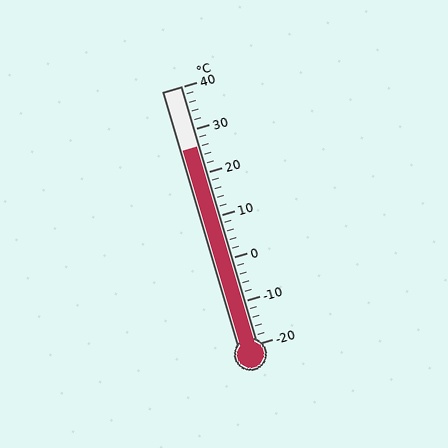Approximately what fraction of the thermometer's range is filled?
The thermometer is filled to approximately 75% of its range.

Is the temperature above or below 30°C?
The temperature is below 30°C.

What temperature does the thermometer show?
The thermometer shows approximately 26°C.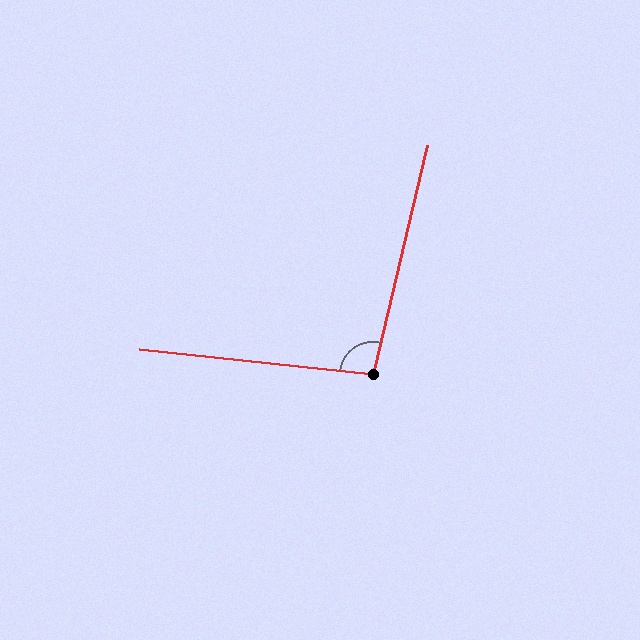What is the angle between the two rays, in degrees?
Approximately 97 degrees.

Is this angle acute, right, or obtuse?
It is obtuse.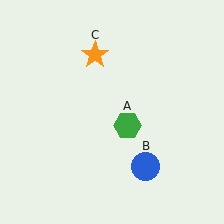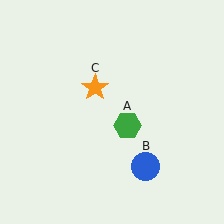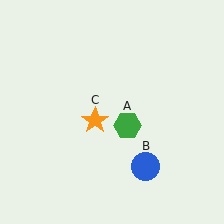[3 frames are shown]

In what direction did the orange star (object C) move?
The orange star (object C) moved down.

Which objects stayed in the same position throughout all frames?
Green hexagon (object A) and blue circle (object B) remained stationary.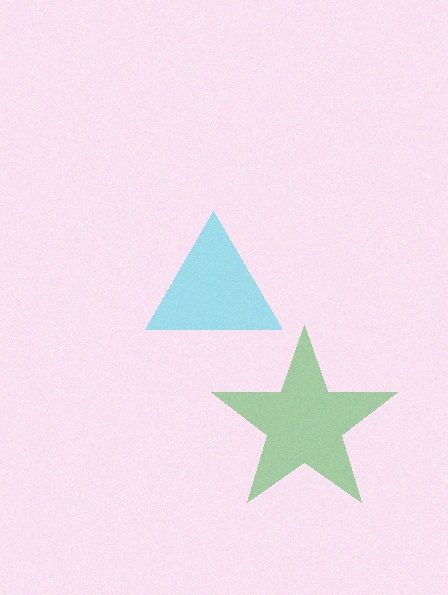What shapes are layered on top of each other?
The layered shapes are: a cyan triangle, a green star.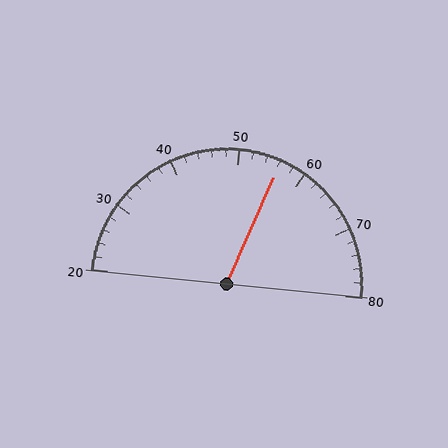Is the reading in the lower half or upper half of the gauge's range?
The reading is in the upper half of the range (20 to 80).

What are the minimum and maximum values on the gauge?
The gauge ranges from 20 to 80.